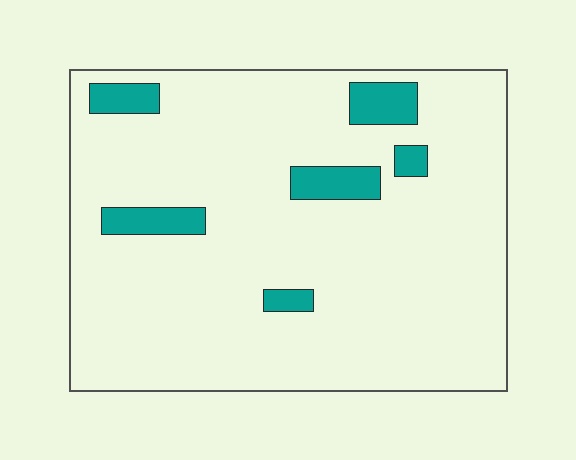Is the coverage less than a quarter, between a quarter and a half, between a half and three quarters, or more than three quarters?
Less than a quarter.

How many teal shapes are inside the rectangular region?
6.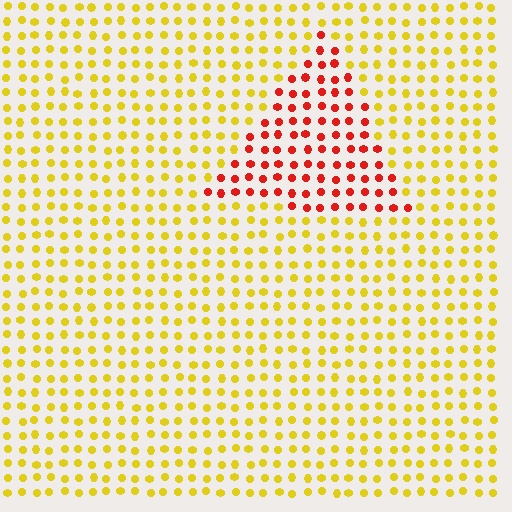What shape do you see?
I see a triangle.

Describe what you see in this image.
The image is filled with small yellow elements in a uniform arrangement. A triangle-shaped region is visible where the elements are tinted to a slightly different hue, forming a subtle color boundary.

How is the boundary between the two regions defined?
The boundary is defined purely by a slight shift in hue (about 54 degrees). Spacing, size, and orientation are identical on both sides.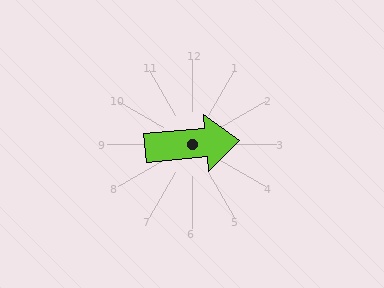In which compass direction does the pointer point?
East.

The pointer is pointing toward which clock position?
Roughly 3 o'clock.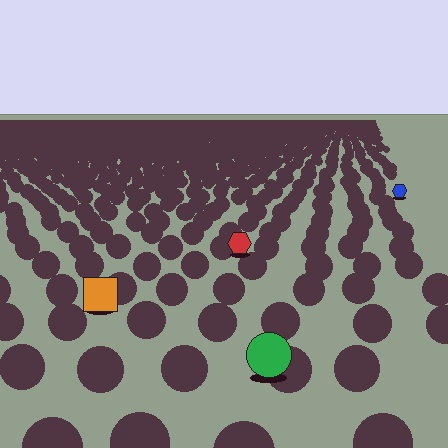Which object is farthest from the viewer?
The blue hexagon is farthest from the viewer. It appears smaller and the ground texture around it is denser.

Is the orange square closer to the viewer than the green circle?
No. The green circle is closer — you can tell from the texture gradient: the ground texture is coarser near it.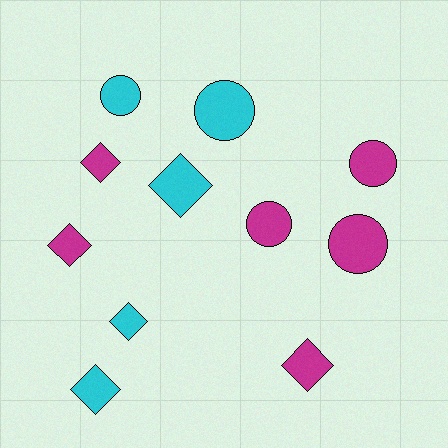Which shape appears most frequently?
Diamond, with 6 objects.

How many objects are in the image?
There are 11 objects.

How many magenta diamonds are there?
There are 3 magenta diamonds.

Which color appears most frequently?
Magenta, with 6 objects.